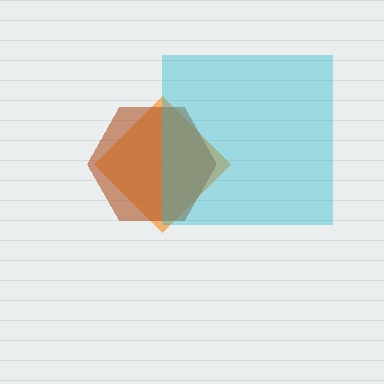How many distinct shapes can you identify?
There are 3 distinct shapes: an orange diamond, a brown hexagon, a cyan square.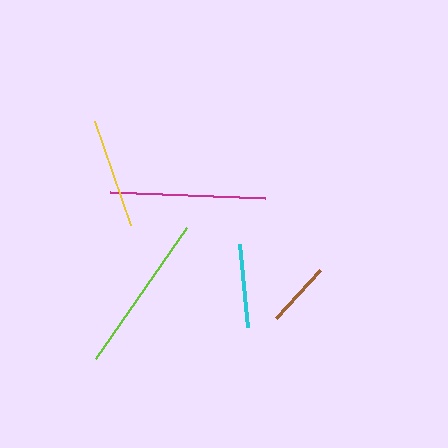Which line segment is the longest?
The lime line is the longest at approximately 160 pixels.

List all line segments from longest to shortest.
From longest to shortest: lime, magenta, yellow, cyan, brown.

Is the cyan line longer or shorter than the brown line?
The cyan line is longer than the brown line.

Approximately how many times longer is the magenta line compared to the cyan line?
The magenta line is approximately 1.9 times the length of the cyan line.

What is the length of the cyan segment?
The cyan segment is approximately 83 pixels long.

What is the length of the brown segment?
The brown segment is approximately 66 pixels long.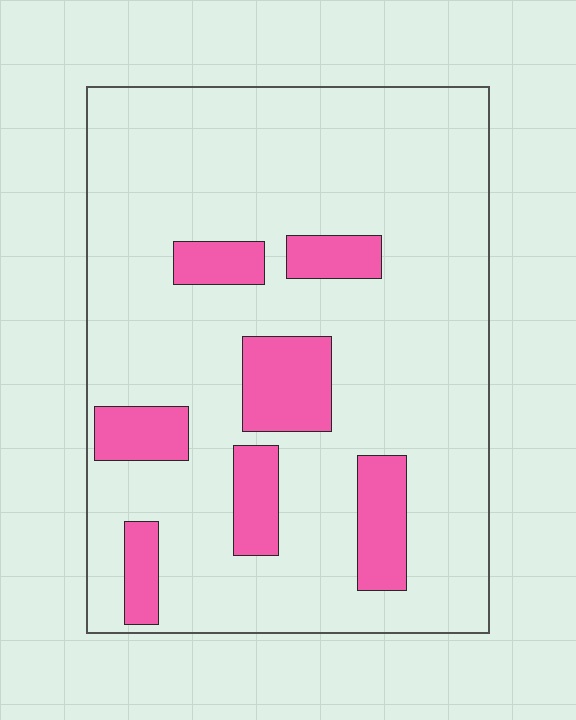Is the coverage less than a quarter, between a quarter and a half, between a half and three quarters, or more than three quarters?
Less than a quarter.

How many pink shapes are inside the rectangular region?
7.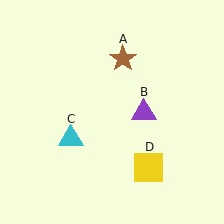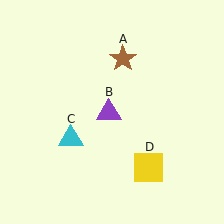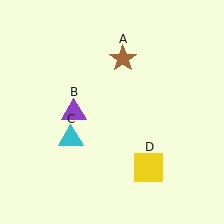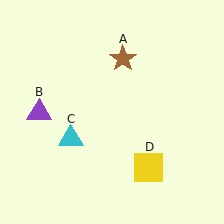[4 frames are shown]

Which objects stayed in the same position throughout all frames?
Brown star (object A) and cyan triangle (object C) and yellow square (object D) remained stationary.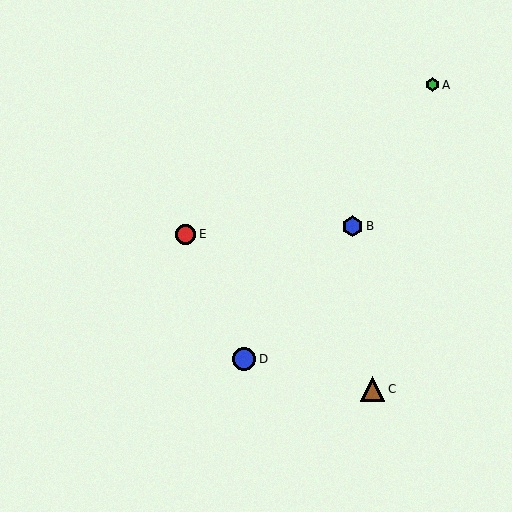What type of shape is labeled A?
Shape A is a green hexagon.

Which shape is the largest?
The brown triangle (labeled C) is the largest.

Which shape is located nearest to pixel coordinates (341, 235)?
The blue hexagon (labeled B) at (353, 226) is nearest to that location.